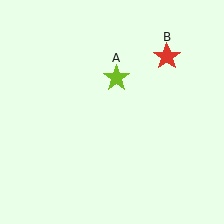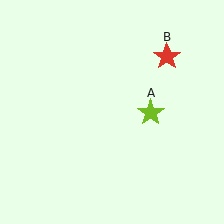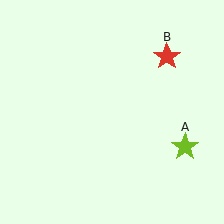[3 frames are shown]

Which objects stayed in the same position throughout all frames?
Red star (object B) remained stationary.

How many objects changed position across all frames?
1 object changed position: lime star (object A).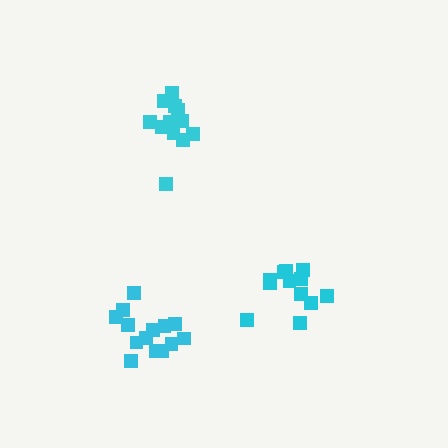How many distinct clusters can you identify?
There are 3 distinct clusters.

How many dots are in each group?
Group 1: 12 dots, Group 2: 14 dots, Group 3: 12 dots (38 total).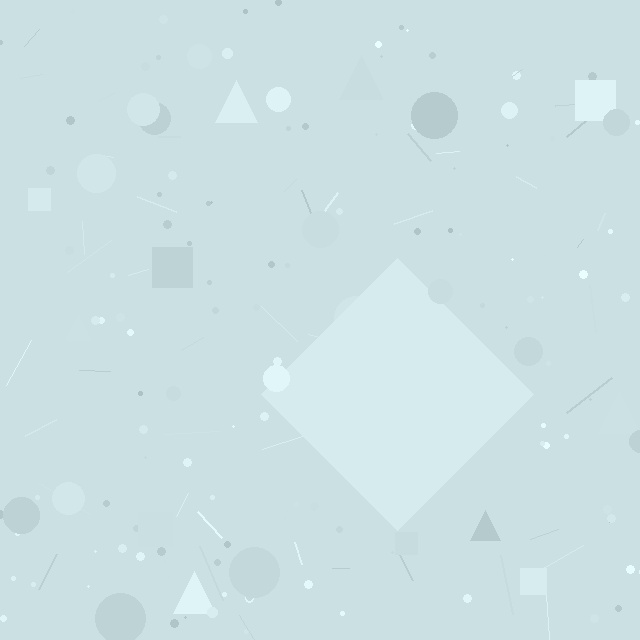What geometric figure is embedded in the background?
A diamond is embedded in the background.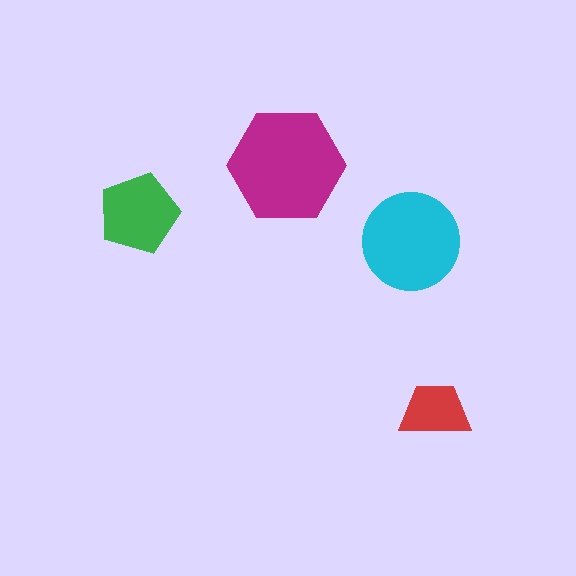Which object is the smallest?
The red trapezoid.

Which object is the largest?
The magenta hexagon.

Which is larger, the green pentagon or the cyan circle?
The cyan circle.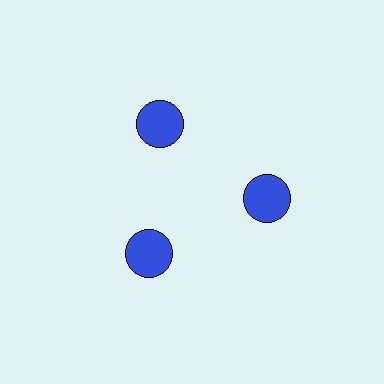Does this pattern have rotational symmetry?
Yes, this pattern has 3-fold rotational symmetry. It looks the same after rotating 120 degrees around the center.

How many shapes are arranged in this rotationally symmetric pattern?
There are 3 shapes, arranged in 3 groups of 1.